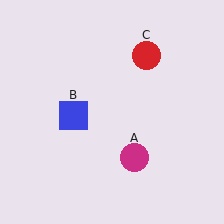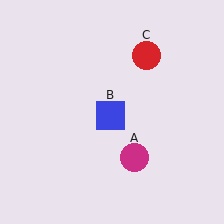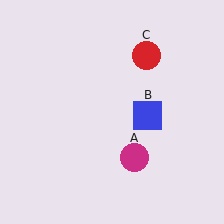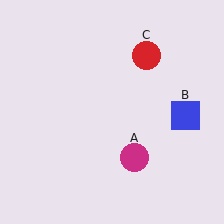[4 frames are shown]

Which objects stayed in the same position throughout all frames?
Magenta circle (object A) and red circle (object C) remained stationary.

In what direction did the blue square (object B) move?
The blue square (object B) moved right.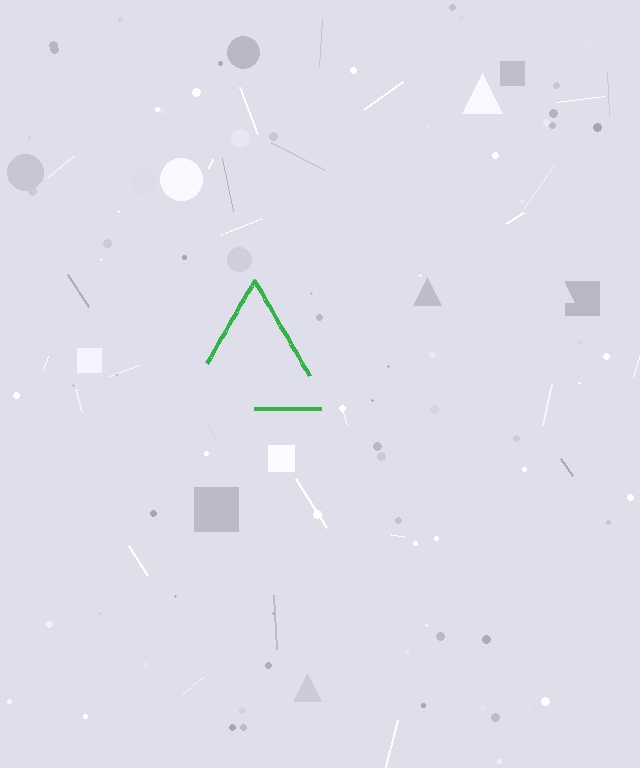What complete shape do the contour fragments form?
The contour fragments form a triangle.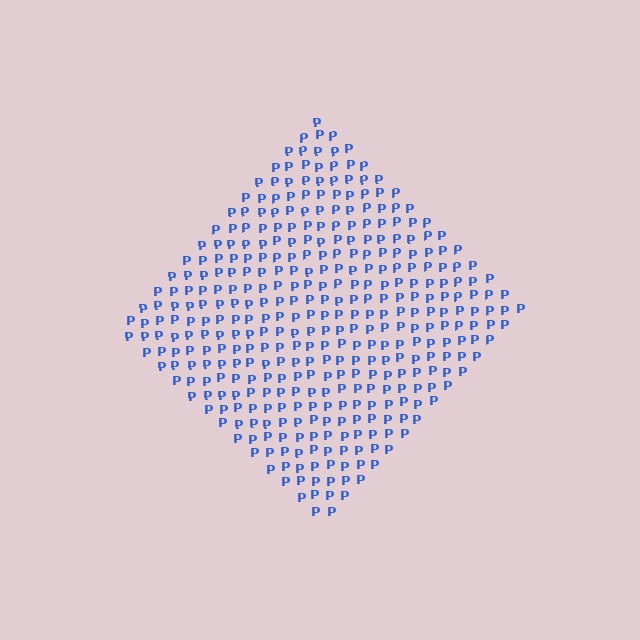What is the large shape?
The large shape is a diamond.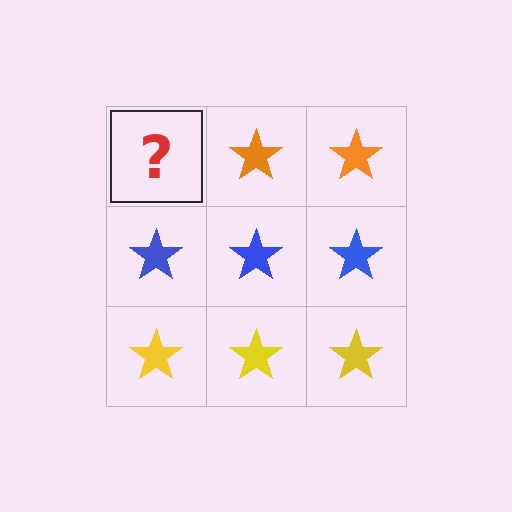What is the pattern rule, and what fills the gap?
The rule is that each row has a consistent color. The gap should be filled with an orange star.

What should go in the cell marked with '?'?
The missing cell should contain an orange star.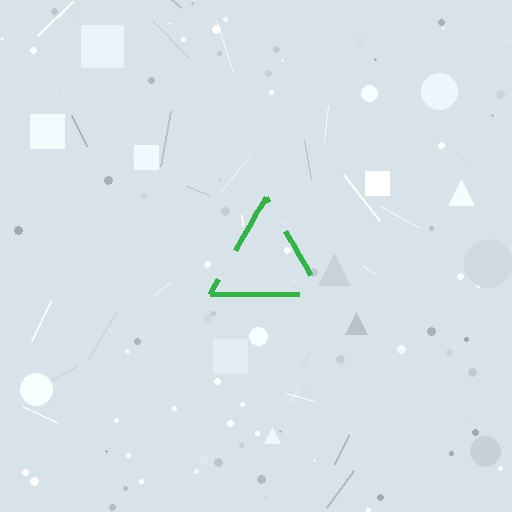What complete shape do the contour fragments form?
The contour fragments form a triangle.